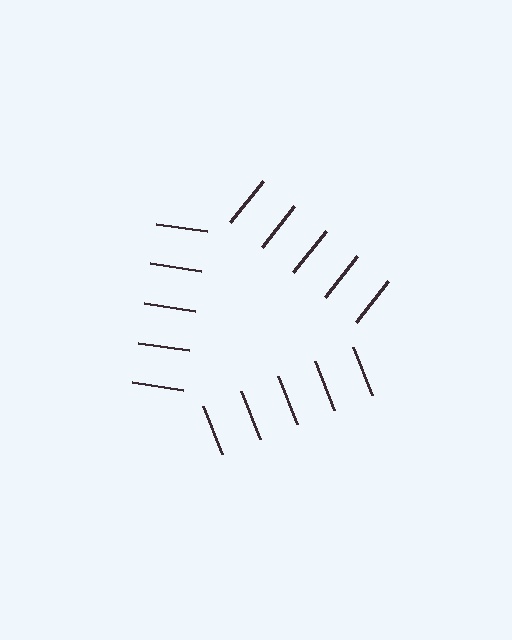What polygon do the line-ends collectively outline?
An illusory triangle — the line segments terminate on its edges but no continuous stroke is drawn.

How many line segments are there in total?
15 — 5 along each of the 3 edges.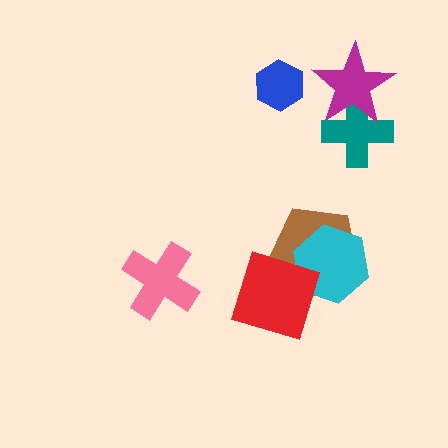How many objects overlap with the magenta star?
1 object overlaps with the magenta star.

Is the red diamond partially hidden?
No, no other shape covers it.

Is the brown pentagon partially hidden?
Yes, it is partially covered by another shape.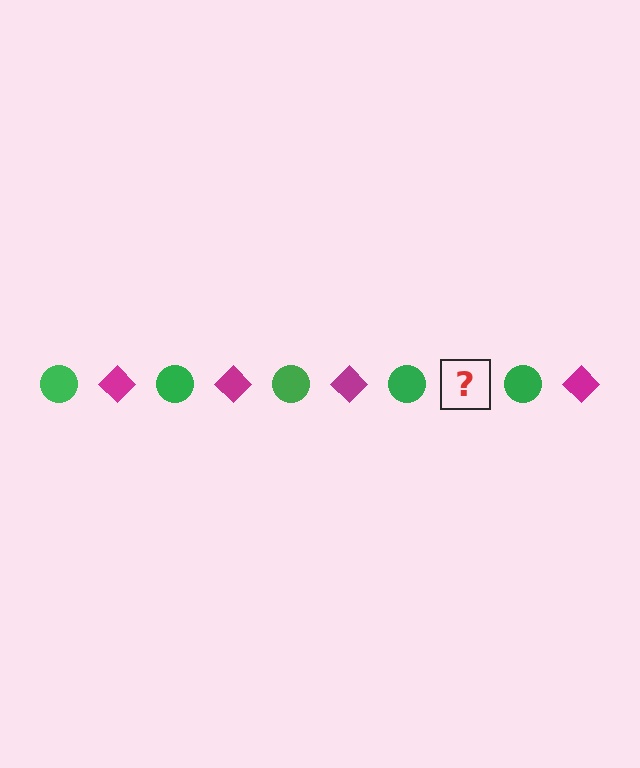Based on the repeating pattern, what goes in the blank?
The blank should be a magenta diamond.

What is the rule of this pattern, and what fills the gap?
The rule is that the pattern alternates between green circle and magenta diamond. The gap should be filled with a magenta diamond.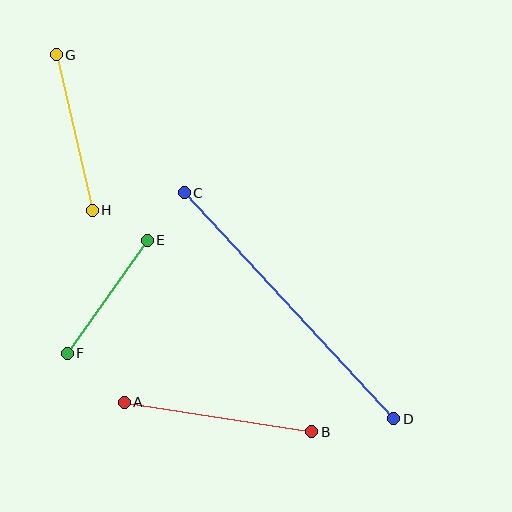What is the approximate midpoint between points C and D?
The midpoint is at approximately (289, 306) pixels.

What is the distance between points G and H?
The distance is approximately 160 pixels.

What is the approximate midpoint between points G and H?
The midpoint is at approximately (74, 133) pixels.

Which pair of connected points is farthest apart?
Points C and D are farthest apart.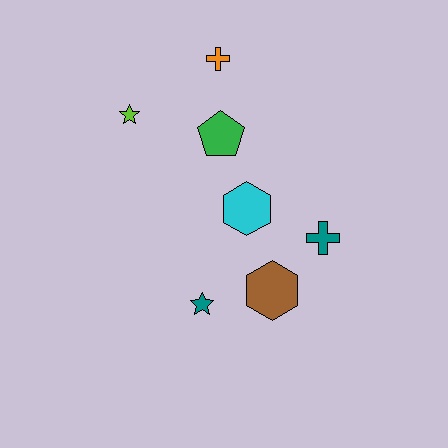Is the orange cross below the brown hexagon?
No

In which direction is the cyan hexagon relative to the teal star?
The cyan hexagon is above the teal star.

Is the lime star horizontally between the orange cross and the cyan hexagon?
No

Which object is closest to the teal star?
The brown hexagon is closest to the teal star.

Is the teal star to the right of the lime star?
Yes